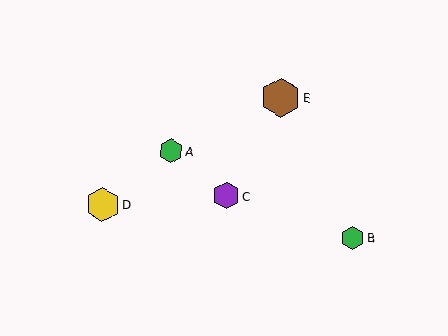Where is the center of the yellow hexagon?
The center of the yellow hexagon is at (102, 205).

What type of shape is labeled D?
Shape D is a yellow hexagon.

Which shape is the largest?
The brown hexagon (labeled E) is the largest.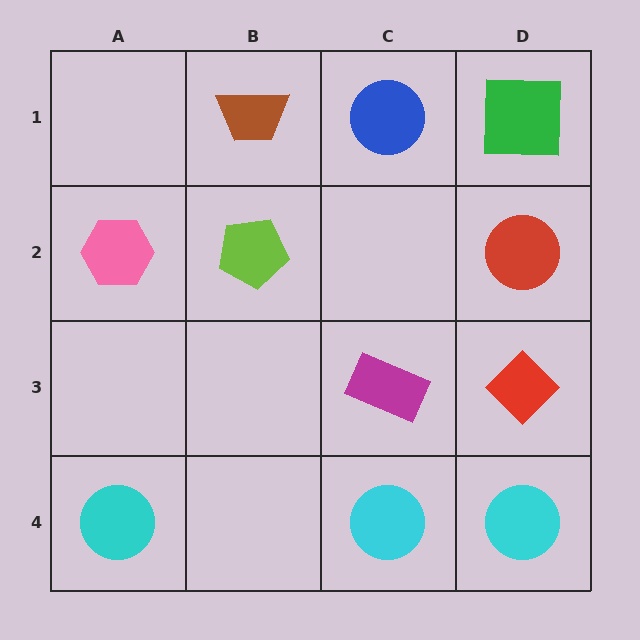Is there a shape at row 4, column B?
No, that cell is empty.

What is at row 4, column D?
A cyan circle.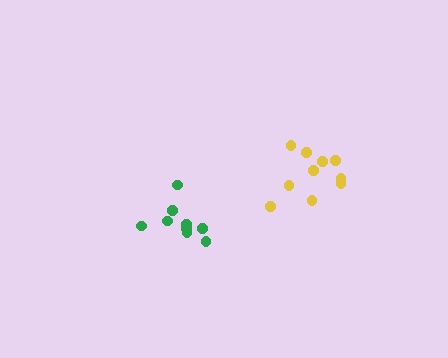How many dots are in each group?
Group 1: 10 dots, Group 2: 9 dots (19 total).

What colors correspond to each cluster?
The clusters are colored: yellow, green.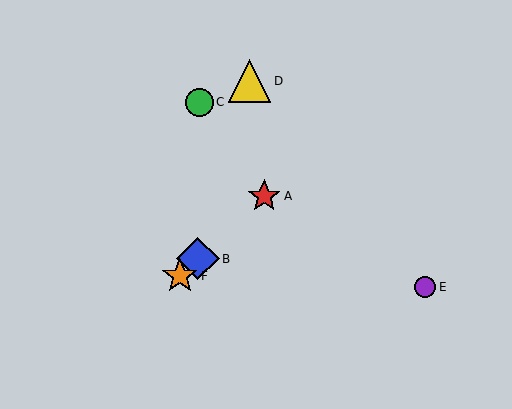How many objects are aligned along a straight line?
3 objects (A, B, F) are aligned along a straight line.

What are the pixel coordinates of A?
Object A is at (264, 196).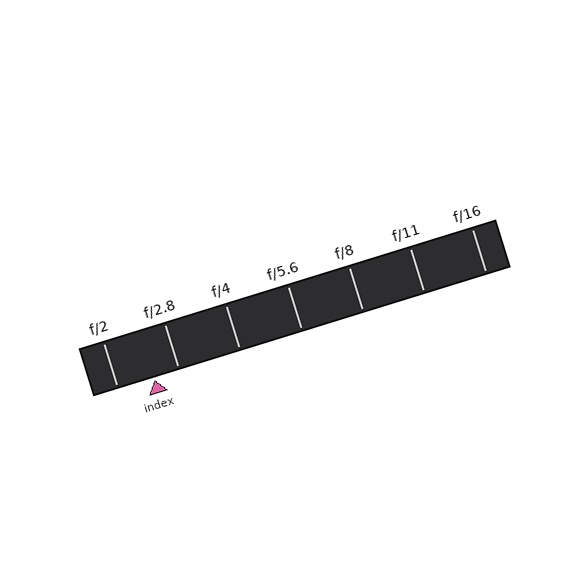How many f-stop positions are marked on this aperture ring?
There are 7 f-stop positions marked.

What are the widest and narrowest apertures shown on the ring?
The widest aperture shown is f/2 and the narrowest is f/16.